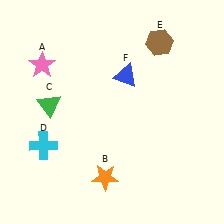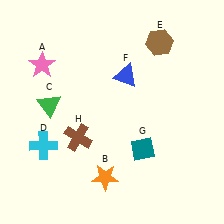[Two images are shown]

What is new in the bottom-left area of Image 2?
A brown cross (H) was added in the bottom-left area of Image 2.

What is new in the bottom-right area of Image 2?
A teal diamond (G) was added in the bottom-right area of Image 2.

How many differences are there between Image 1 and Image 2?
There are 2 differences between the two images.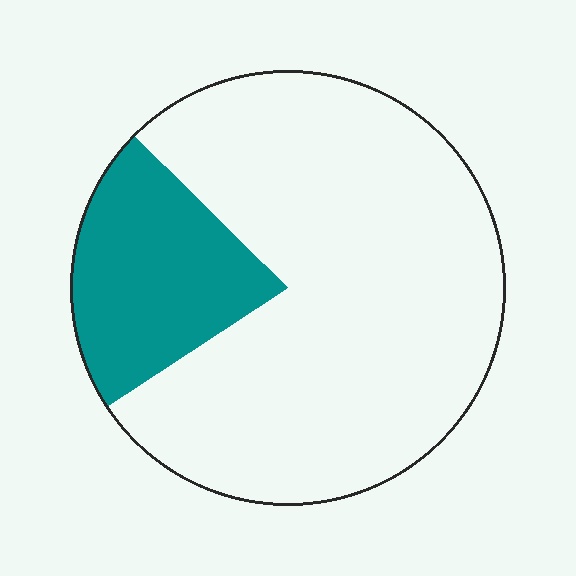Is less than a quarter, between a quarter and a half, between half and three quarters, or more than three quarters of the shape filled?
Less than a quarter.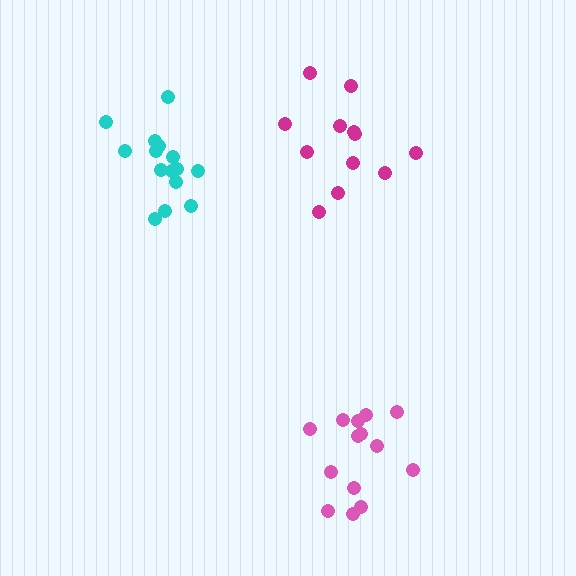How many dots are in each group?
Group 1: 12 dots, Group 2: 14 dots, Group 3: 15 dots (41 total).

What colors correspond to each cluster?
The clusters are colored: magenta, pink, cyan.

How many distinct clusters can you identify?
There are 3 distinct clusters.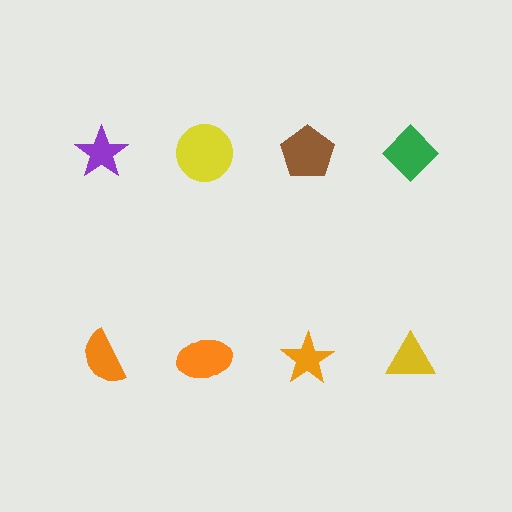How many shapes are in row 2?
4 shapes.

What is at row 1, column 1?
A purple star.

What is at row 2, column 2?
An orange ellipse.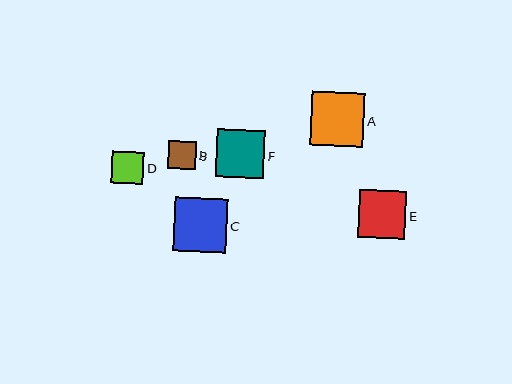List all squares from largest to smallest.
From largest to smallest: A, C, F, E, D, B.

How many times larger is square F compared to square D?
Square F is approximately 1.5 times the size of square D.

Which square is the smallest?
Square B is the smallest with a size of approximately 28 pixels.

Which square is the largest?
Square A is the largest with a size of approximately 53 pixels.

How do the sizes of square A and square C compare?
Square A and square C are approximately the same size.